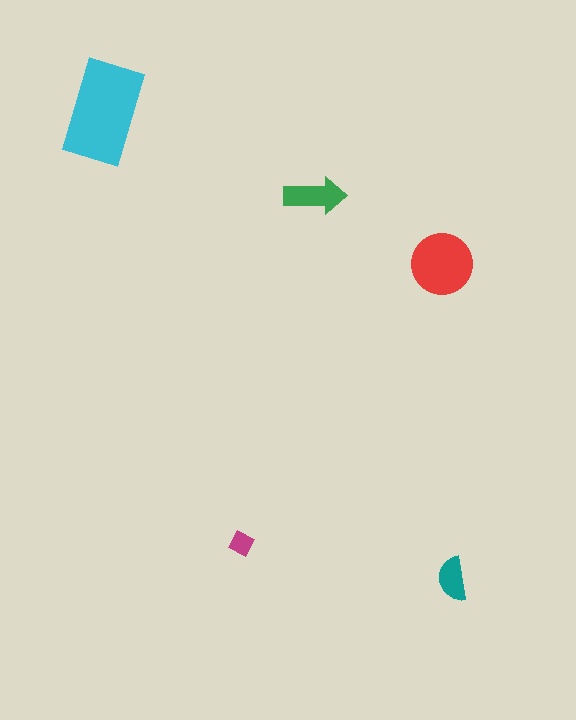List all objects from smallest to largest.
The magenta diamond, the teal semicircle, the green arrow, the red circle, the cyan rectangle.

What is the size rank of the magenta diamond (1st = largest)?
5th.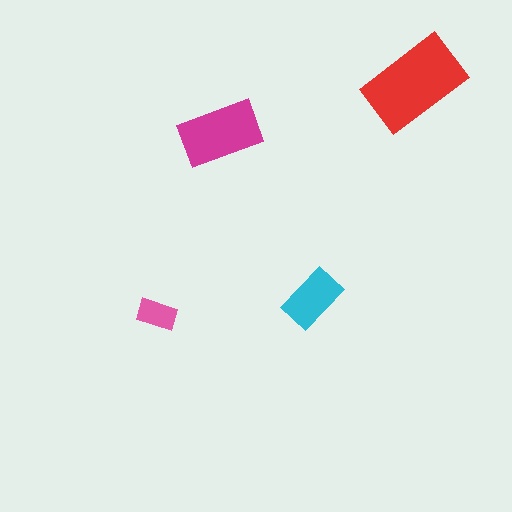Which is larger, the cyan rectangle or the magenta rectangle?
The magenta one.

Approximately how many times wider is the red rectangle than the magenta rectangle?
About 1.5 times wider.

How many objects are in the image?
There are 4 objects in the image.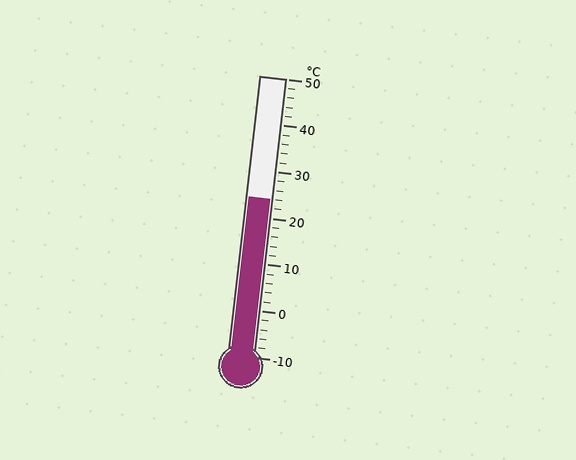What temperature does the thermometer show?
The thermometer shows approximately 24°C.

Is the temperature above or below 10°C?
The temperature is above 10°C.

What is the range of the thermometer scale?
The thermometer scale ranges from -10°C to 50°C.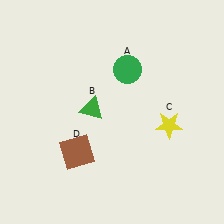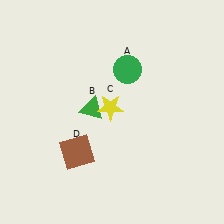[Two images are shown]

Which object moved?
The yellow star (C) moved left.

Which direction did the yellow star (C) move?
The yellow star (C) moved left.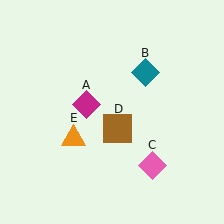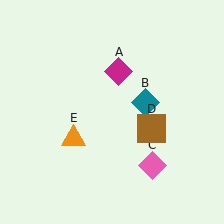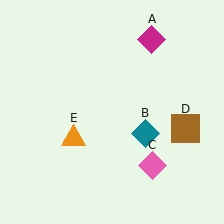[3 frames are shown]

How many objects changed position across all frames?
3 objects changed position: magenta diamond (object A), teal diamond (object B), brown square (object D).